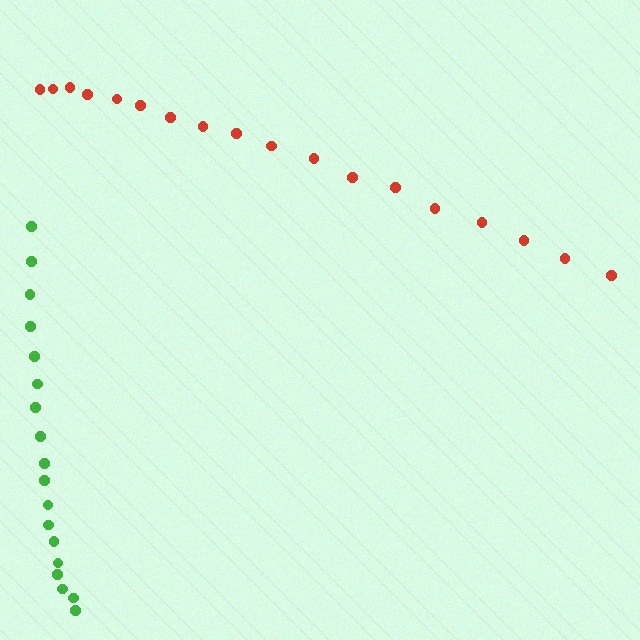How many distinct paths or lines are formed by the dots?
There are 2 distinct paths.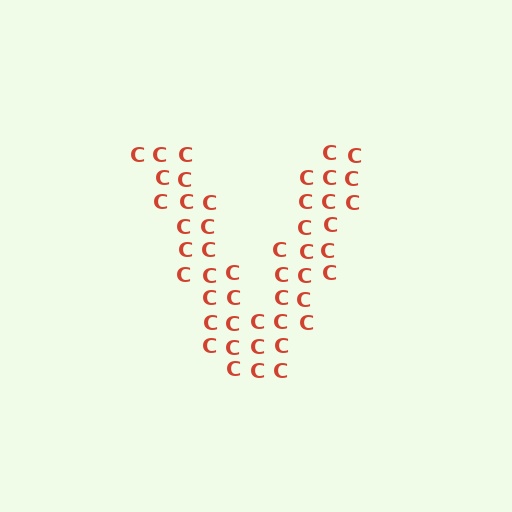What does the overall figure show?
The overall figure shows the letter V.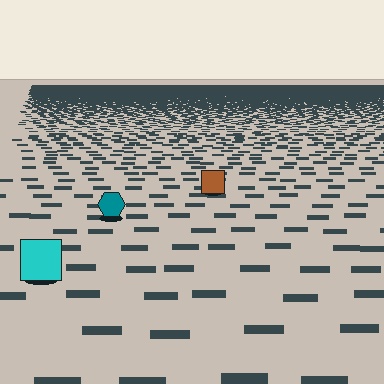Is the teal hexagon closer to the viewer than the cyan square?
No. The cyan square is closer — you can tell from the texture gradient: the ground texture is coarser near it.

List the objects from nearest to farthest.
From nearest to farthest: the cyan square, the teal hexagon, the brown square.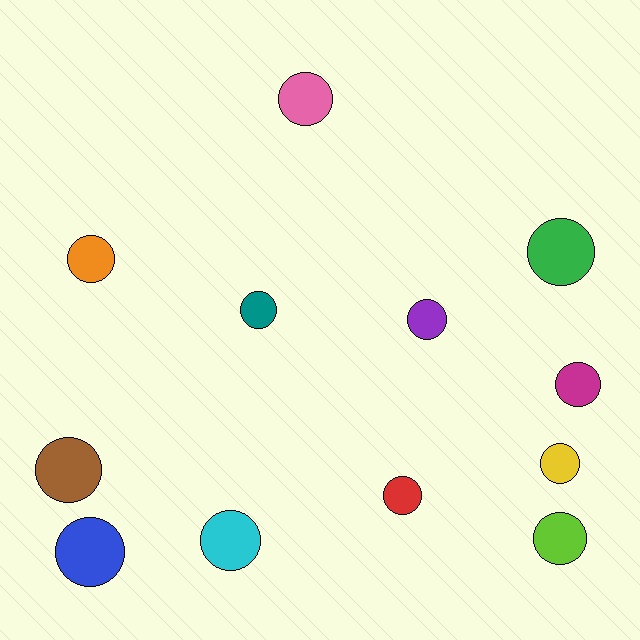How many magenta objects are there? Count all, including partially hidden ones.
There is 1 magenta object.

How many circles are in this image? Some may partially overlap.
There are 12 circles.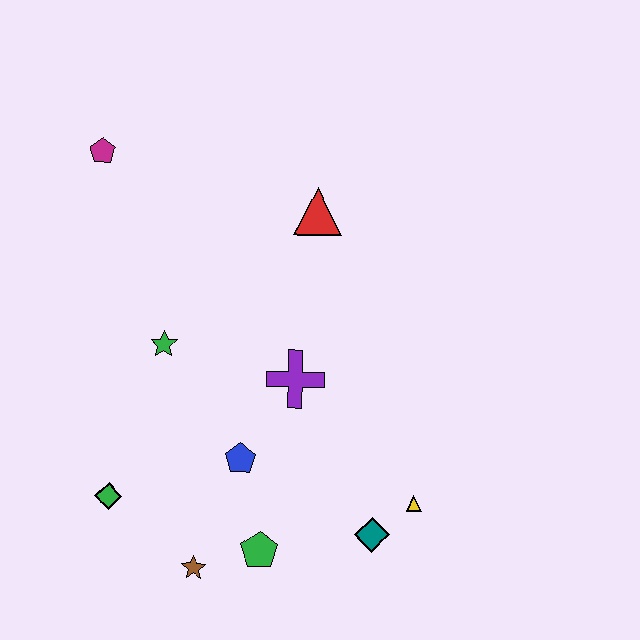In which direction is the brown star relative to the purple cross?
The brown star is below the purple cross.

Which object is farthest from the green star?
The yellow triangle is farthest from the green star.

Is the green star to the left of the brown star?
Yes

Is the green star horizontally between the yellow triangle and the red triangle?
No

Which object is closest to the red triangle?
The purple cross is closest to the red triangle.